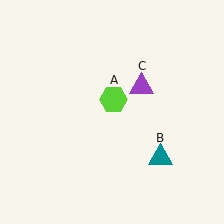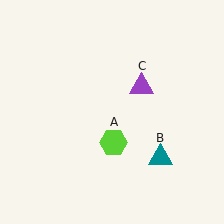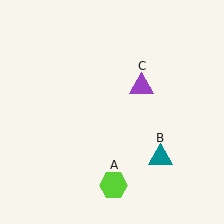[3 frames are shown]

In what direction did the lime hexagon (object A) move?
The lime hexagon (object A) moved down.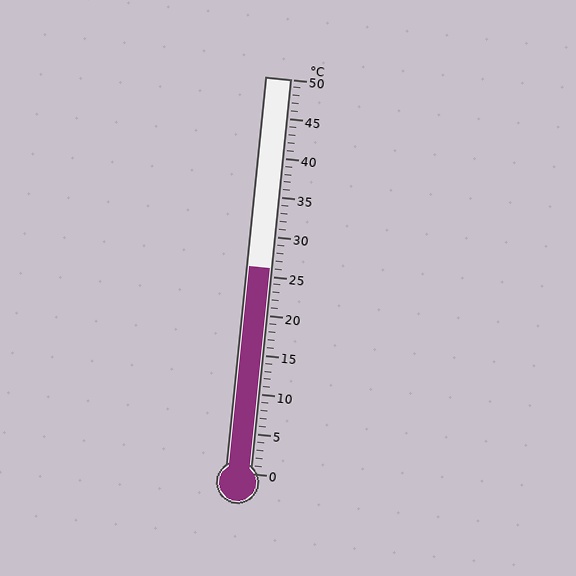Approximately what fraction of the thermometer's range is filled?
The thermometer is filled to approximately 50% of its range.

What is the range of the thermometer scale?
The thermometer scale ranges from 0°C to 50°C.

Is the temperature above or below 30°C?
The temperature is below 30°C.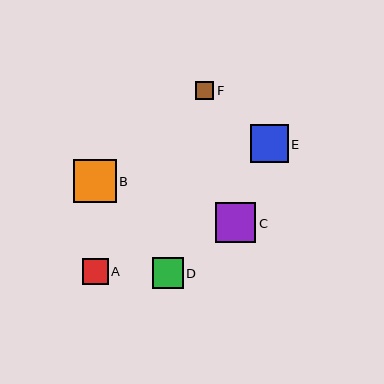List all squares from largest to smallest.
From largest to smallest: B, C, E, D, A, F.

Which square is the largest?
Square B is the largest with a size of approximately 43 pixels.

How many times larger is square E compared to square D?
Square E is approximately 1.2 times the size of square D.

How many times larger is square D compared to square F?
Square D is approximately 1.7 times the size of square F.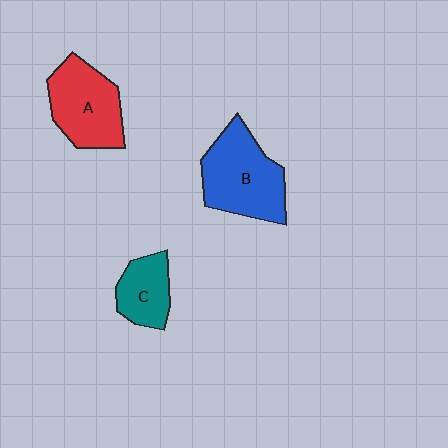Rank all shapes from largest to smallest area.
From largest to smallest: B (blue), A (red), C (teal).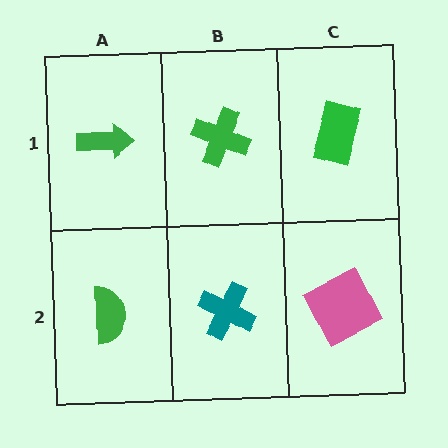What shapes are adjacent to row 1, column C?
A pink square (row 2, column C), a green cross (row 1, column B).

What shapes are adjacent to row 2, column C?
A green rectangle (row 1, column C), a teal cross (row 2, column B).